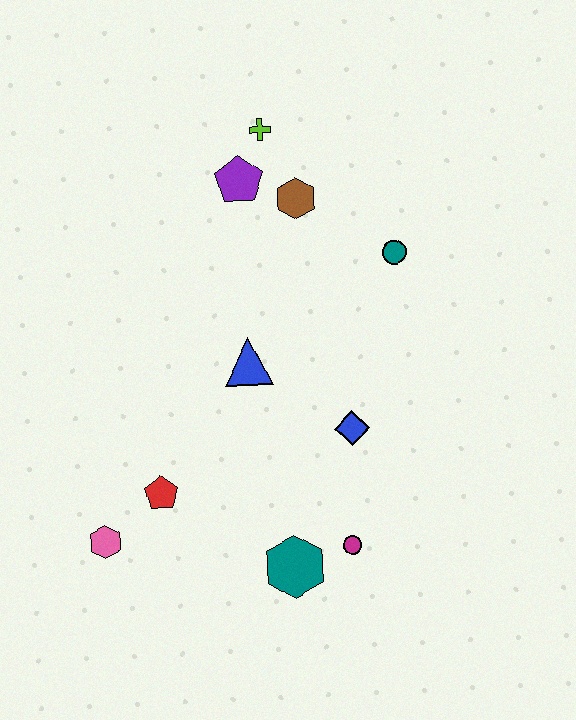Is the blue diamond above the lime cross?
No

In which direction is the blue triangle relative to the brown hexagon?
The blue triangle is below the brown hexagon.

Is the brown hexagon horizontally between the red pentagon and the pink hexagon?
No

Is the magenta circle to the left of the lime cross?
No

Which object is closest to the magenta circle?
The teal hexagon is closest to the magenta circle.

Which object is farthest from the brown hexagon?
The pink hexagon is farthest from the brown hexagon.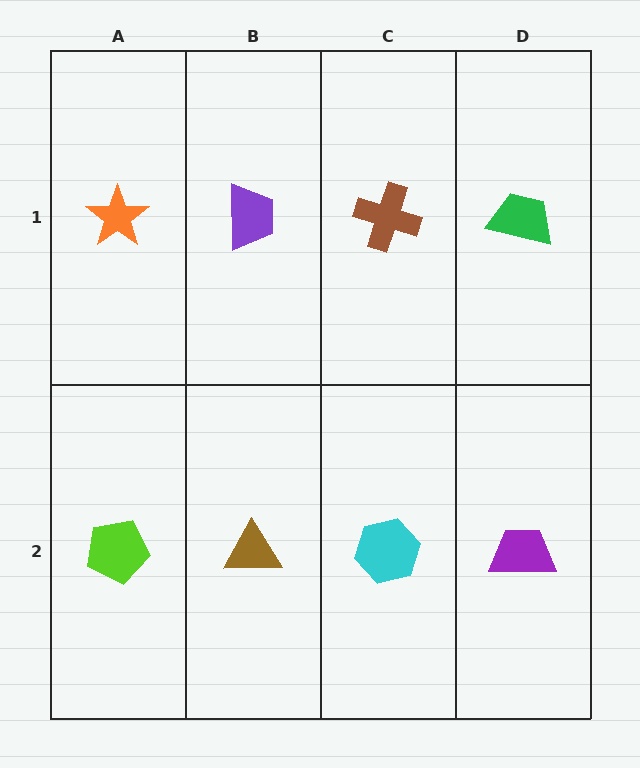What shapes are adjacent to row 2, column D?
A green trapezoid (row 1, column D), a cyan hexagon (row 2, column C).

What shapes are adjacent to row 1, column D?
A purple trapezoid (row 2, column D), a brown cross (row 1, column C).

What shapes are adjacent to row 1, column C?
A cyan hexagon (row 2, column C), a purple trapezoid (row 1, column B), a green trapezoid (row 1, column D).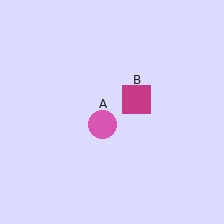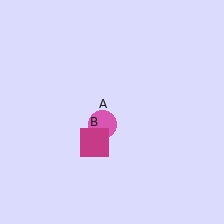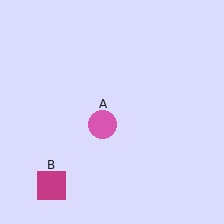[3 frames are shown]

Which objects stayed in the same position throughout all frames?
Pink circle (object A) remained stationary.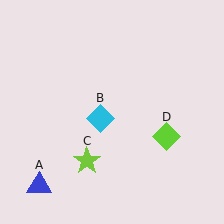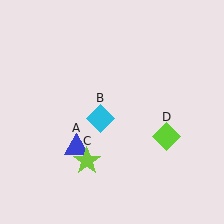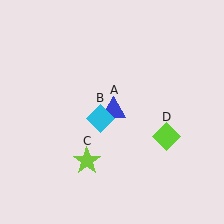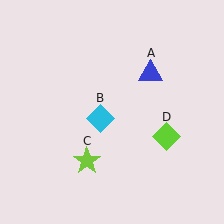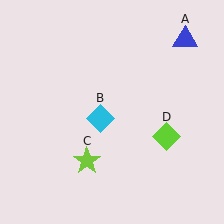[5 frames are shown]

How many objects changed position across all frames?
1 object changed position: blue triangle (object A).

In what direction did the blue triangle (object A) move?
The blue triangle (object A) moved up and to the right.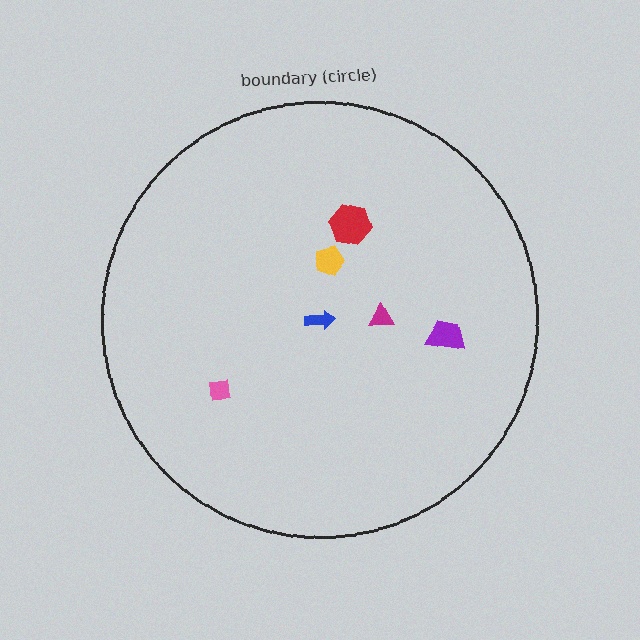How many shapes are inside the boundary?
6 inside, 0 outside.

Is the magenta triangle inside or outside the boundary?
Inside.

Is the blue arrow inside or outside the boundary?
Inside.